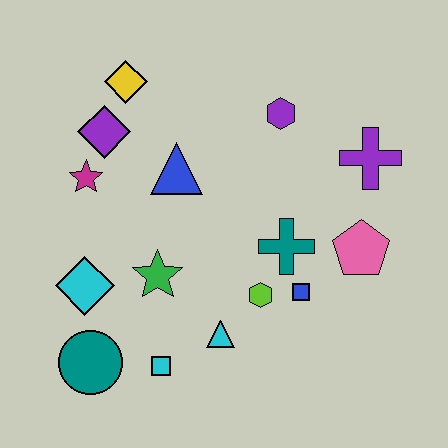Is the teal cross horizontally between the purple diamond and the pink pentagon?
Yes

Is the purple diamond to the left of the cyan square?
Yes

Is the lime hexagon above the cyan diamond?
No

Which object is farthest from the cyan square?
The purple cross is farthest from the cyan square.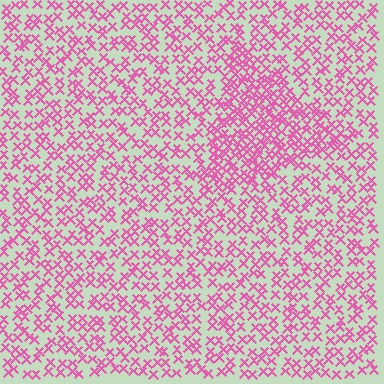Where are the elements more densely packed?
The elements are more densely packed inside the triangle boundary.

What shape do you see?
I see a triangle.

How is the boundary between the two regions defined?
The boundary is defined by a change in element density (approximately 1.8x ratio). All elements are the same color, size, and shape.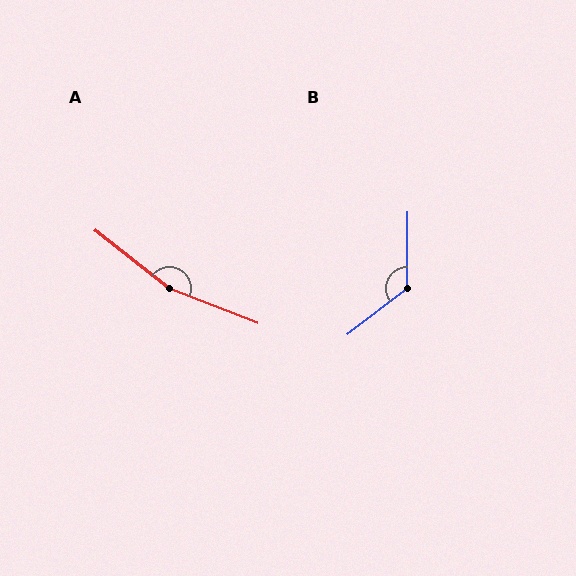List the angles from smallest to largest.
B (128°), A (163°).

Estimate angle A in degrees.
Approximately 163 degrees.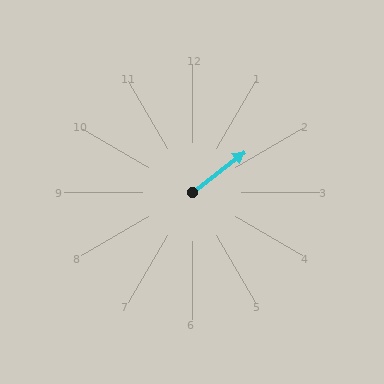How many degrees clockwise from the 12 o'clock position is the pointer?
Approximately 52 degrees.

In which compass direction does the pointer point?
Northeast.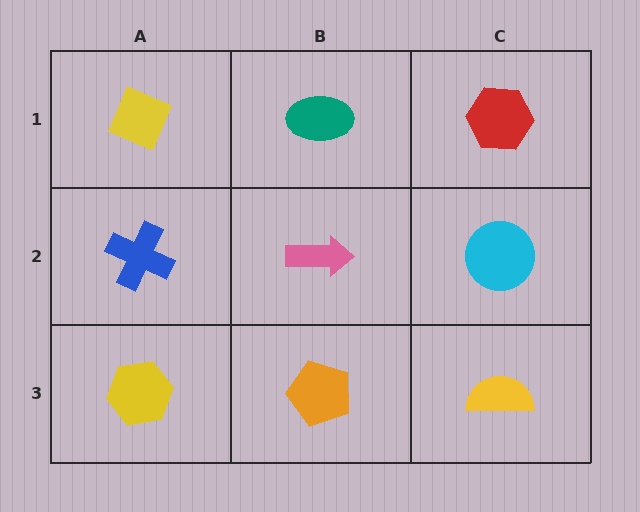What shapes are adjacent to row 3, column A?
A blue cross (row 2, column A), an orange pentagon (row 3, column B).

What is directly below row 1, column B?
A pink arrow.